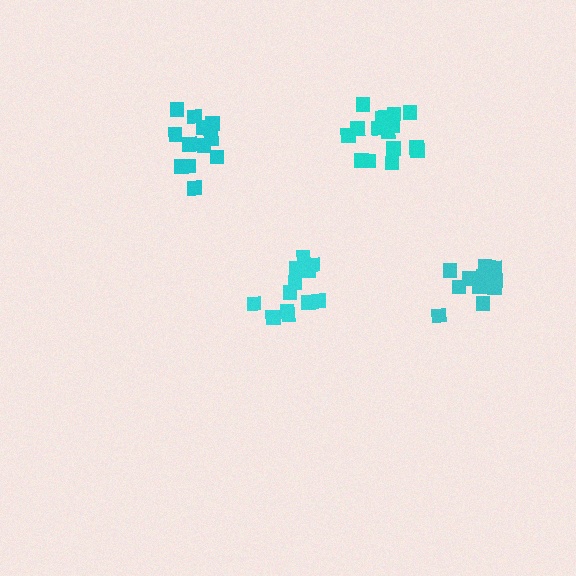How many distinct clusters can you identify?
There are 4 distinct clusters.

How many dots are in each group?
Group 1: 13 dots, Group 2: 12 dots, Group 3: 16 dots, Group 4: 13 dots (54 total).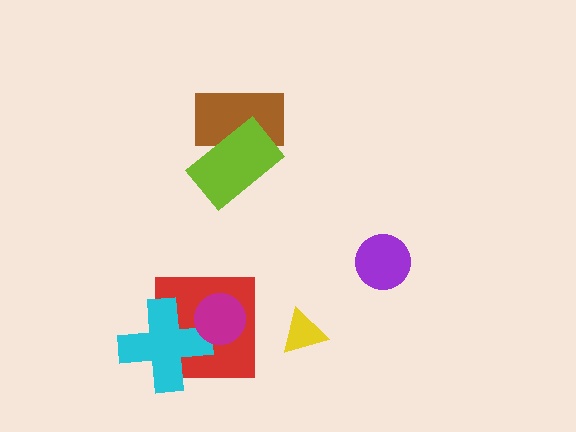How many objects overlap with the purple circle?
0 objects overlap with the purple circle.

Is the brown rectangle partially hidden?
Yes, it is partially covered by another shape.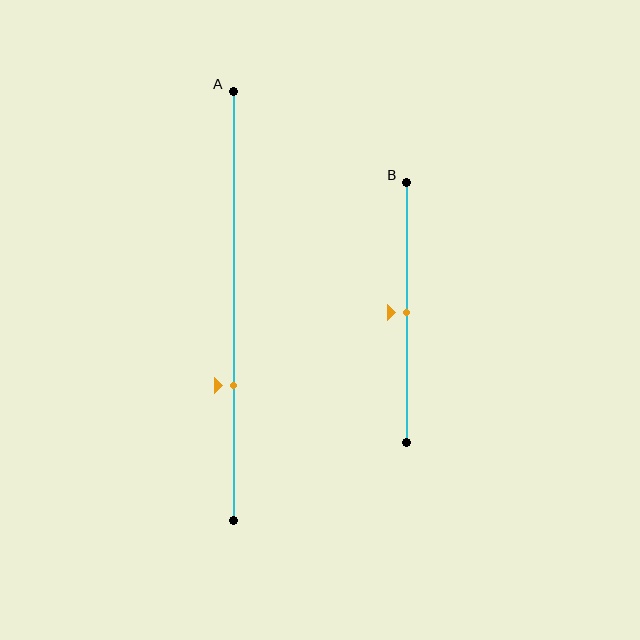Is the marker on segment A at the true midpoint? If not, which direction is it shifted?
No, the marker on segment A is shifted downward by about 19% of the segment length.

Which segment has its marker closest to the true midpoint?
Segment B has its marker closest to the true midpoint.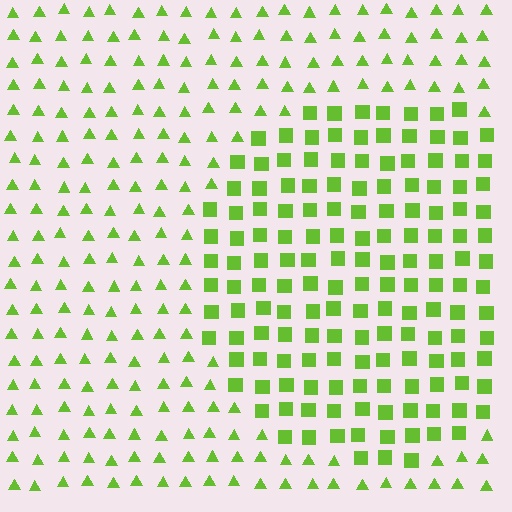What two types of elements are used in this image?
The image uses squares inside the circle region and triangles outside it.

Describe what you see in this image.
The image is filled with small lime elements arranged in a uniform grid. A circle-shaped region contains squares, while the surrounding area contains triangles. The boundary is defined purely by the change in element shape.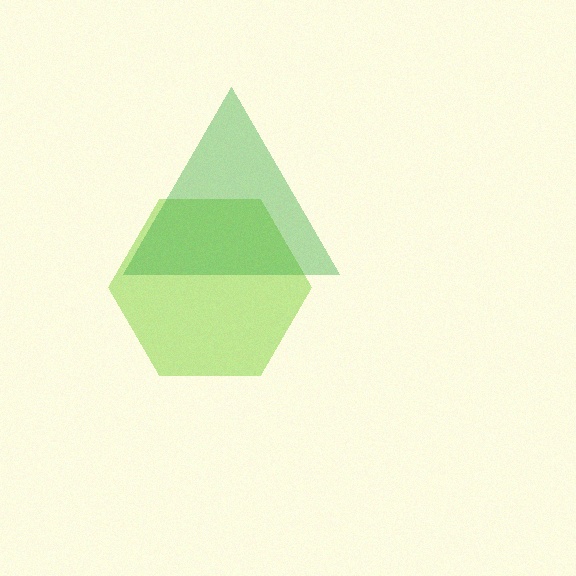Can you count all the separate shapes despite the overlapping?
Yes, there are 2 separate shapes.